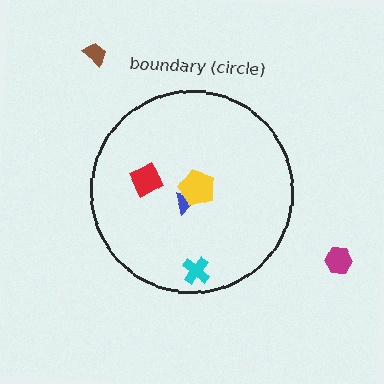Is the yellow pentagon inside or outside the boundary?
Inside.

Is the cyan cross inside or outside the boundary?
Inside.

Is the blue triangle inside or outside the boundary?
Inside.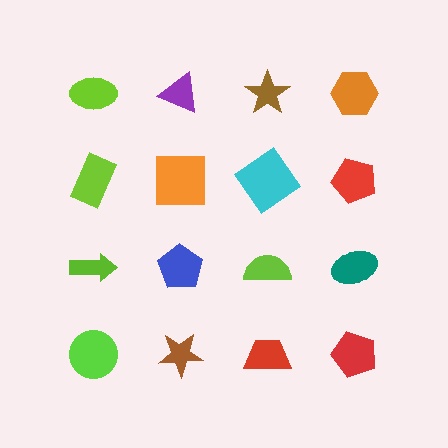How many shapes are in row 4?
4 shapes.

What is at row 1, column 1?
A lime ellipse.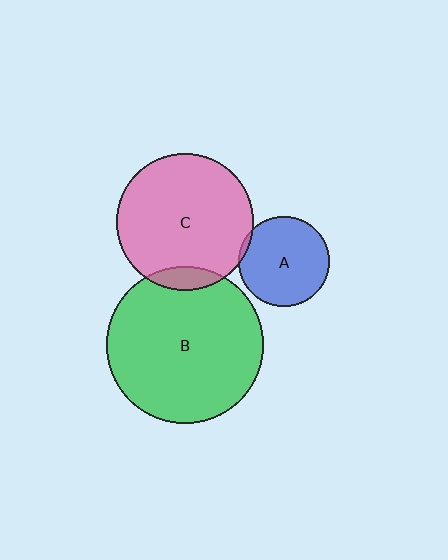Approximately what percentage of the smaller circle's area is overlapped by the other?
Approximately 10%.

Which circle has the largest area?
Circle B (green).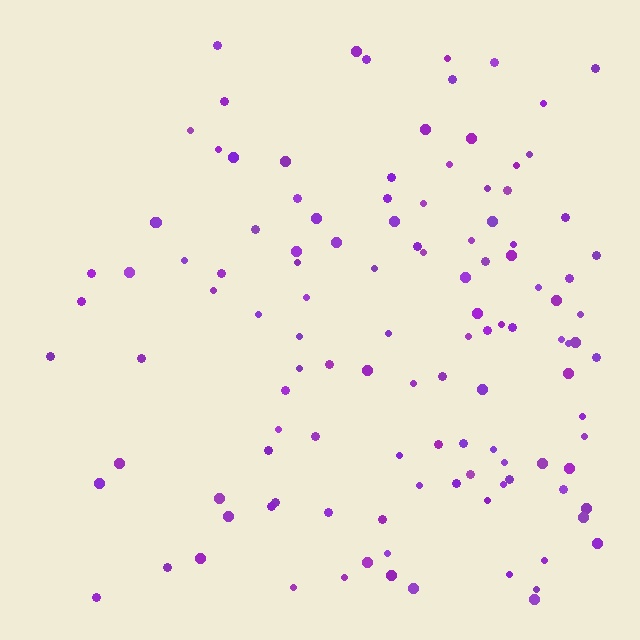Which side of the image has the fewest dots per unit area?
The left.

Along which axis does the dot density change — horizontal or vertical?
Horizontal.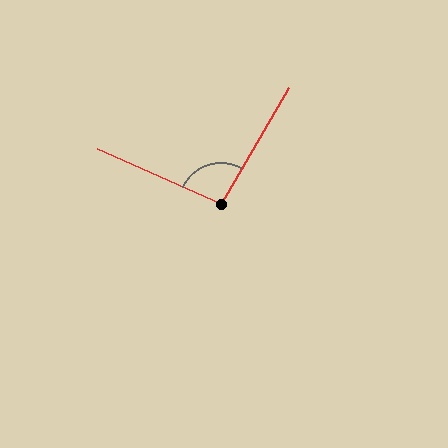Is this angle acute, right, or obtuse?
It is obtuse.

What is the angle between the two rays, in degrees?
Approximately 96 degrees.